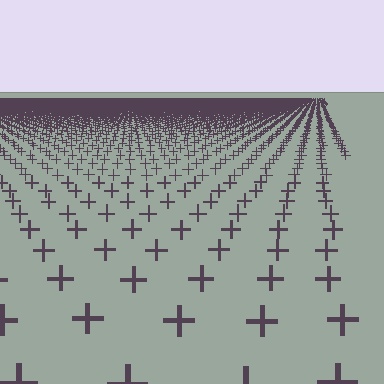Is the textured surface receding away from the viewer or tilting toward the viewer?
The surface is receding away from the viewer. Texture elements get smaller and denser toward the top.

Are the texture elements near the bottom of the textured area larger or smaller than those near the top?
Larger. Near the bottom, elements are closer to the viewer and appear at a bigger on-screen size.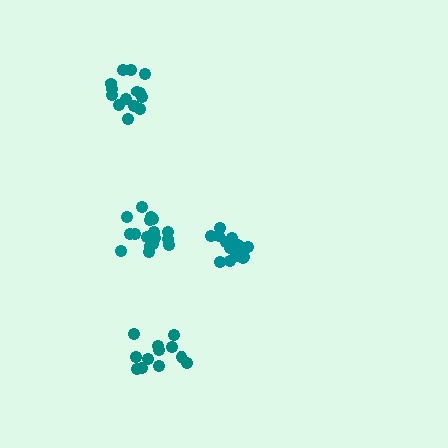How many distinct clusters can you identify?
There are 4 distinct clusters.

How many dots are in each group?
Group 1: 14 dots, Group 2: 18 dots, Group 3: 12 dots, Group 4: 14 dots (58 total).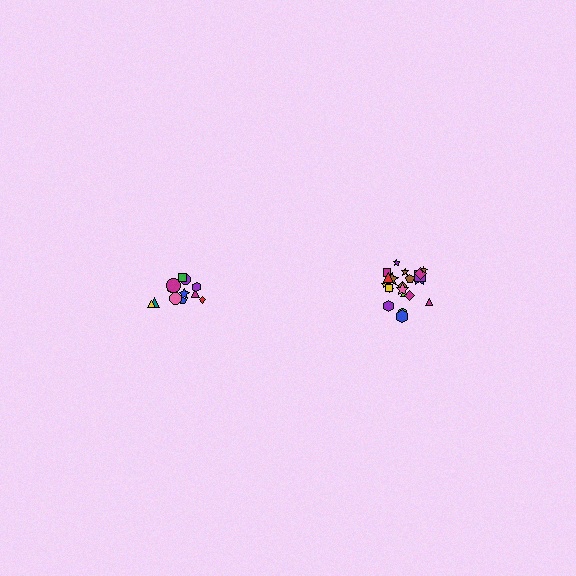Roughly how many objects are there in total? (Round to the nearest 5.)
Roughly 35 objects in total.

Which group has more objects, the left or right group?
The right group.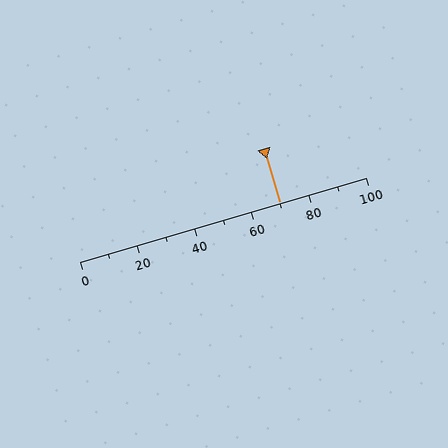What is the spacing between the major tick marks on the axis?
The major ticks are spaced 20 apart.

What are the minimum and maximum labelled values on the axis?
The axis runs from 0 to 100.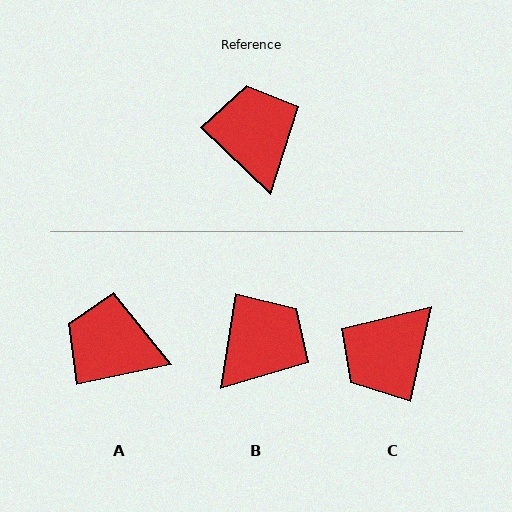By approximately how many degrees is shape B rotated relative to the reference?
Approximately 56 degrees clockwise.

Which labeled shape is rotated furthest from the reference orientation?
C, about 121 degrees away.